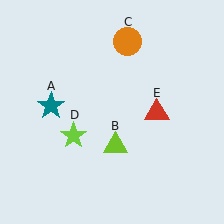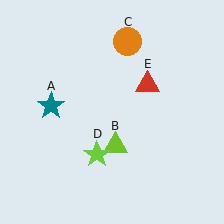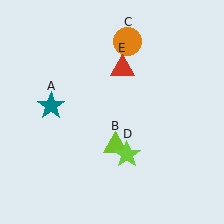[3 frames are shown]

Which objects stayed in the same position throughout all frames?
Teal star (object A) and lime triangle (object B) and orange circle (object C) remained stationary.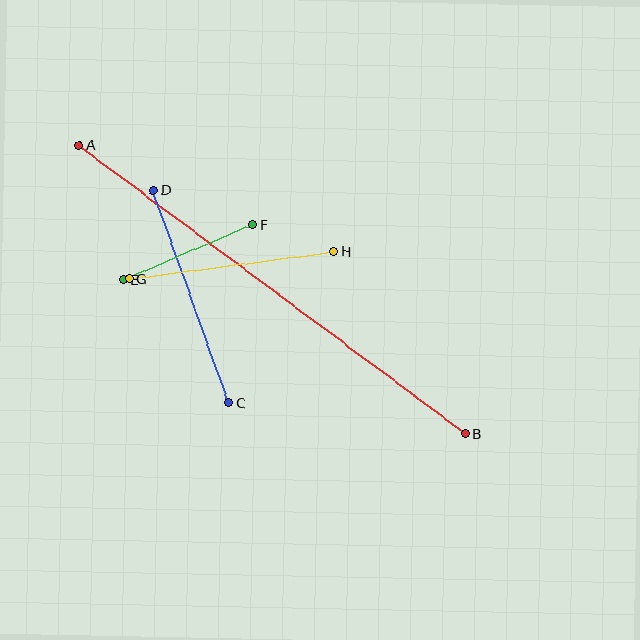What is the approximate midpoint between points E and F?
The midpoint is at approximately (188, 252) pixels.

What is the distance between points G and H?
The distance is approximately 207 pixels.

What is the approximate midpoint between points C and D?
The midpoint is at approximately (191, 297) pixels.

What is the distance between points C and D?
The distance is approximately 226 pixels.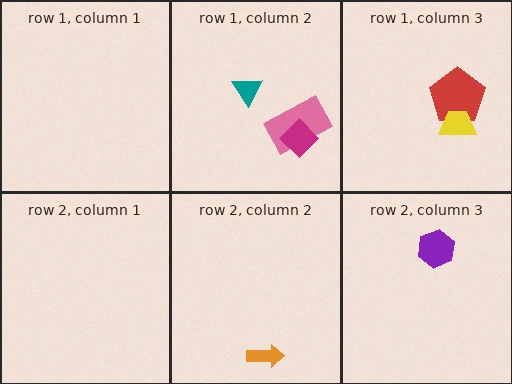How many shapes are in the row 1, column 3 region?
2.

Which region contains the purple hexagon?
The row 2, column 3 region.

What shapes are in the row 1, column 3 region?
The red pentagon, the yellow trapezoid.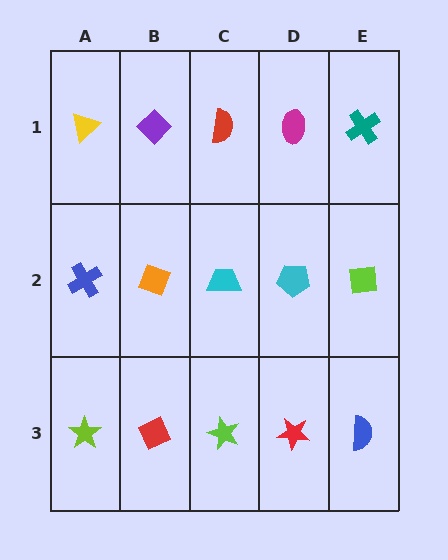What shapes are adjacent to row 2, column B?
A purple diamond (row 1, column B), a red diamond (row 3, column B), a blue cross (row 2, column A), a cyan trapezoid (row 2, column C).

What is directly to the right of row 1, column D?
A teal cross.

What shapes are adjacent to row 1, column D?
A cyan pentagon (row 2, column D), a red semicircle (row 1, column C), a teal cross (row 1, column E).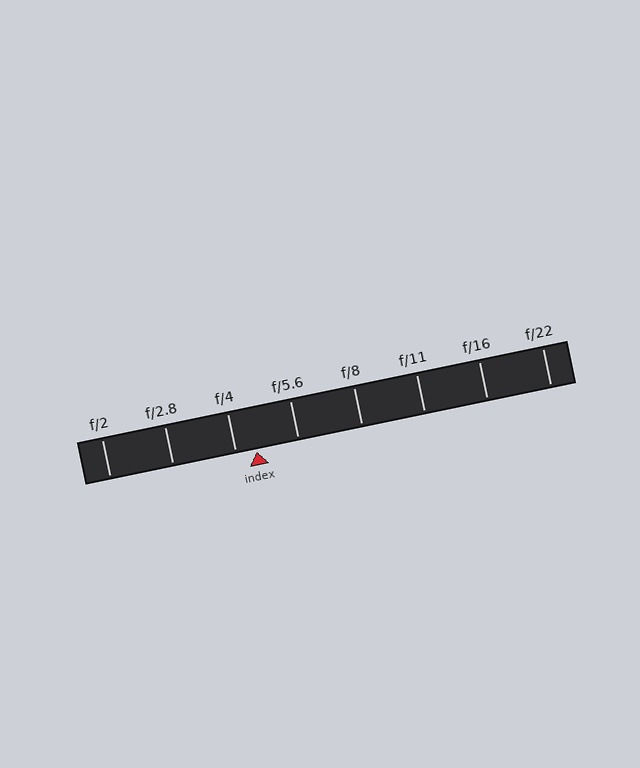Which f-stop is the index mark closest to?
The index mark is closest to f/4.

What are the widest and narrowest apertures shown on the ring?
The widest aperture shown is f/2 and the narrowest is f/22.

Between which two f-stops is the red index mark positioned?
The index mark is between f/4 and f/5.6.